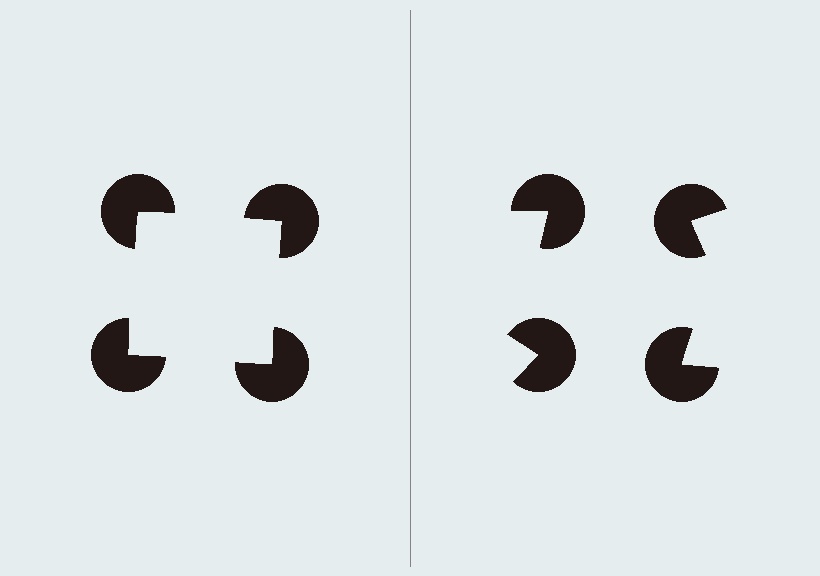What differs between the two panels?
The pac-man discs are positioned identically on both sides; only the wedge orientations differ. On the left they align to a square; on the right they are misaligned.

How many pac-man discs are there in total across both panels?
8 — 4 on each side.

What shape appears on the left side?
An illusory square.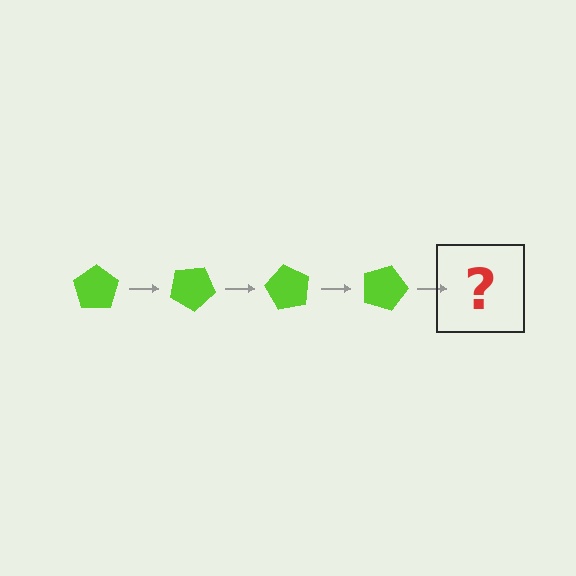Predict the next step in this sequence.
The next step is a lime pentagon rotated 120 degrees.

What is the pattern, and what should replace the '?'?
The pattern is that the pentagon rotates 30 degrees each step. The '?' should be a lime pentagon rotated 120 degrees.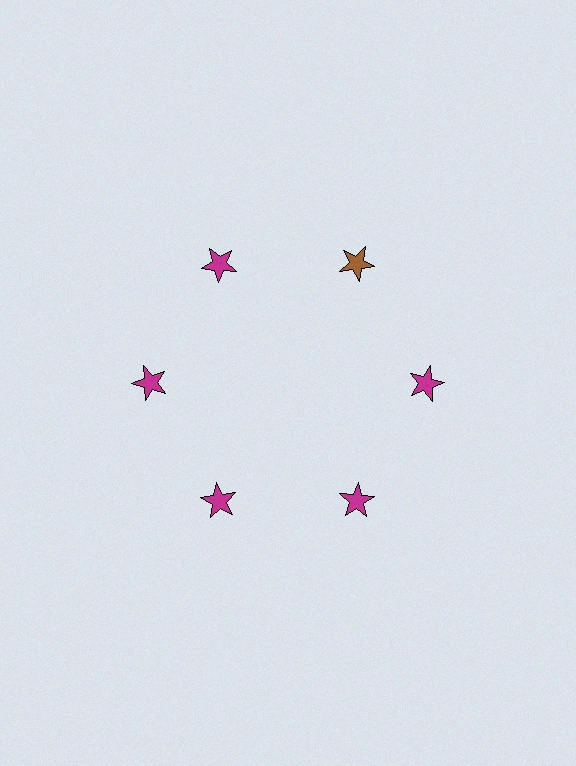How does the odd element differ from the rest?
It has a different color: brown instead of magenta.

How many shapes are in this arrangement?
There are 6 shapes arranged in a ring pattern.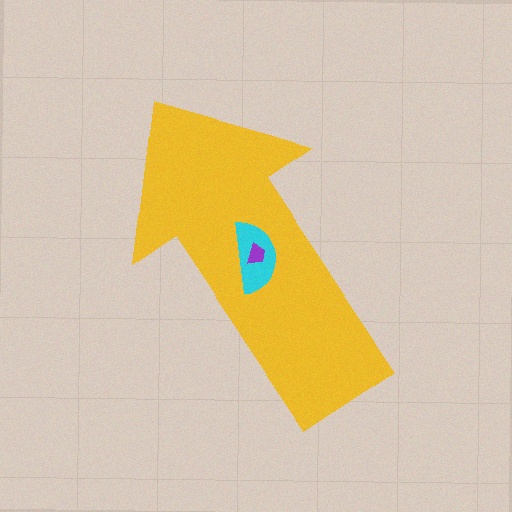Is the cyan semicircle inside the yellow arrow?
Yes.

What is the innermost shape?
The purple trapezoid.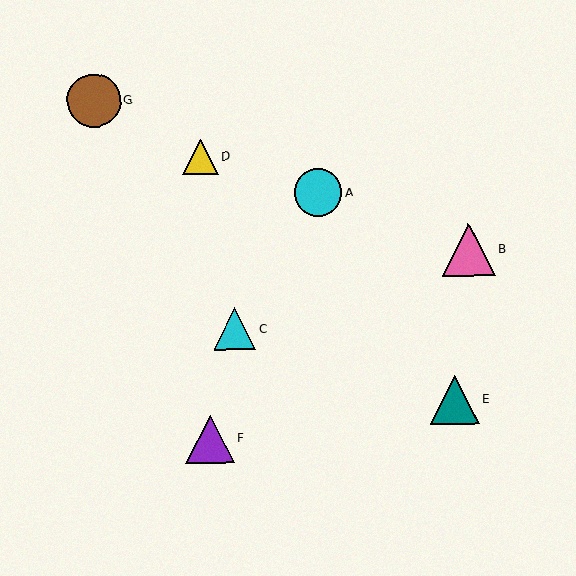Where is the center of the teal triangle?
The center of the teal triangle is at (454, 400).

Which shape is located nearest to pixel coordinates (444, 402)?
The teal triangle (labeled E) at (454, 400) is nearest to that location.